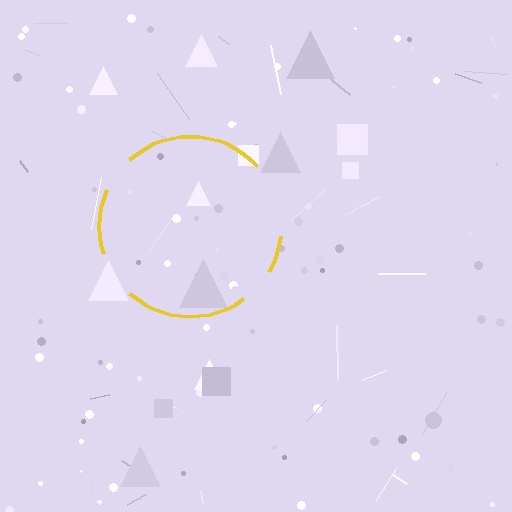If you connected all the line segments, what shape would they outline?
They would outline a circle.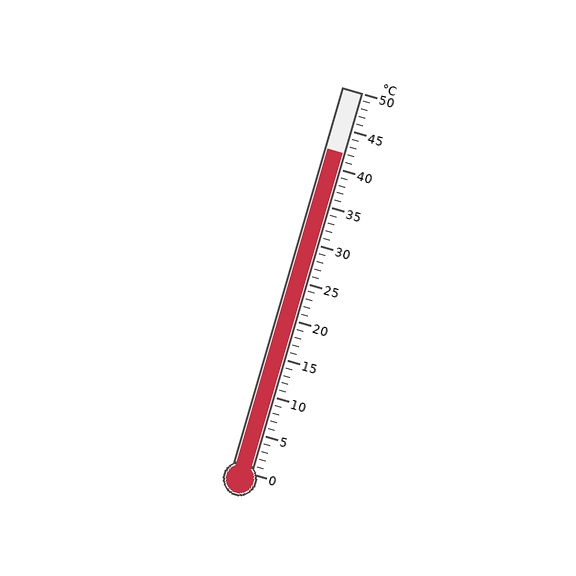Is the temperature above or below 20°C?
The temperature is above 20°C.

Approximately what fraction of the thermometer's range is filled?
The thermometer is filled to approximately 85% of its range.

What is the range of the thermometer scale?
The thermometer scale ranges from 0°C to 50°C.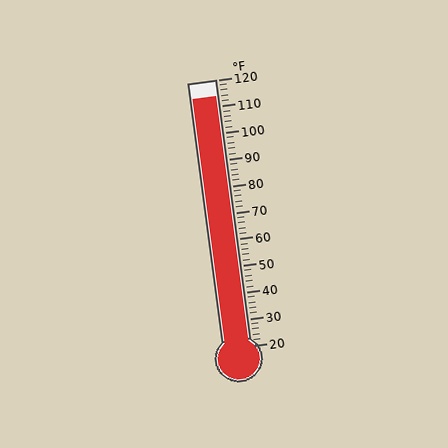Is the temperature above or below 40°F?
The temperature is above 40°F.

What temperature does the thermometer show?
The thermometer shows approximately 114°F.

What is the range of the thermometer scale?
The thermometer scale ranges from 20°F to 120°F.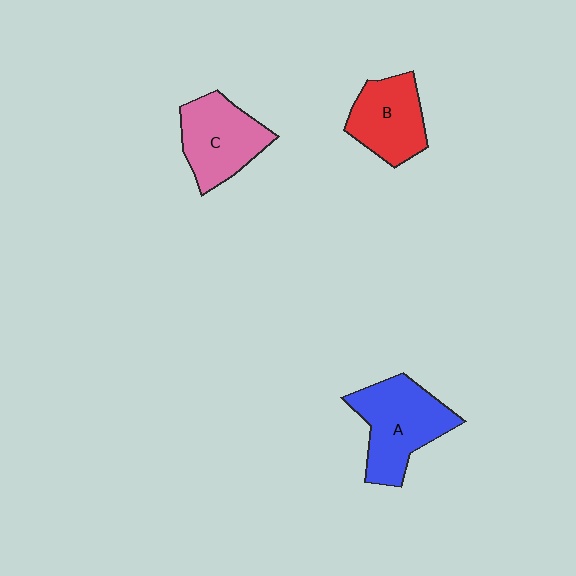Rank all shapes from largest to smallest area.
From largest to smallest: A (blue), C (pink), B (red).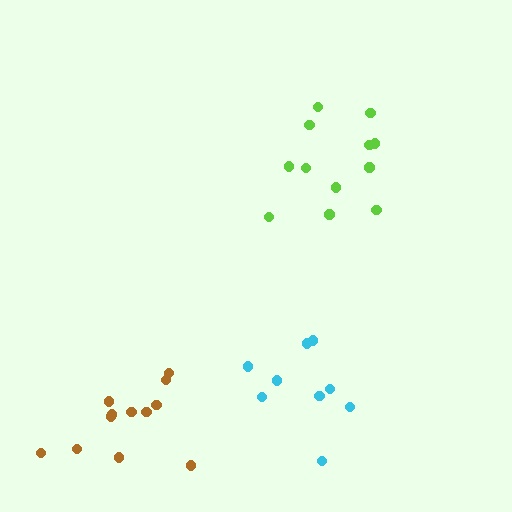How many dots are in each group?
Group 1: 9 dots, Group 2: 12 dots, Group 3: 12 dots (33 total).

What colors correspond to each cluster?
The clusters are colored: cyan, lime, brown.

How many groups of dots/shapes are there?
There are 3 groups.